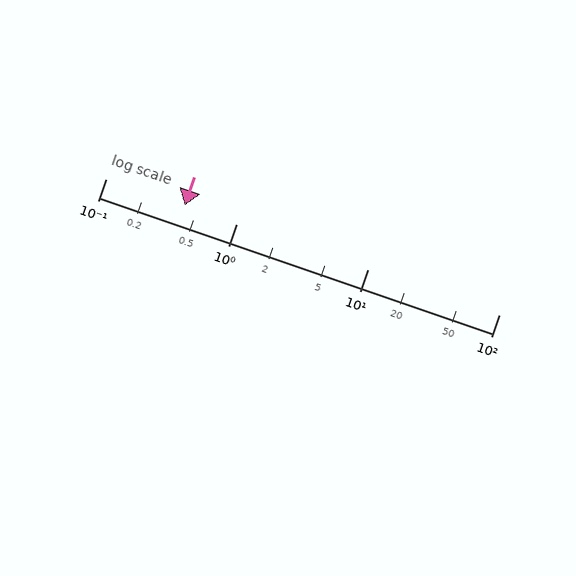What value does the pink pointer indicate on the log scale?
The pointer indicates approximately 0.4.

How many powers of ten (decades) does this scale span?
The scale spans 3 decades, from 0.1 to 100.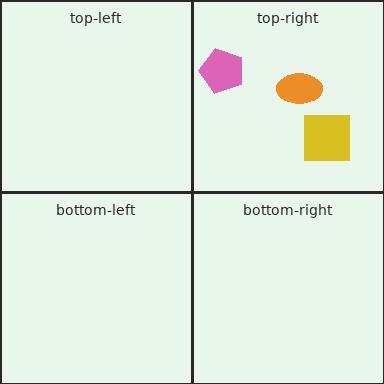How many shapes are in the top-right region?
3.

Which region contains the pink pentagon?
The top-right region.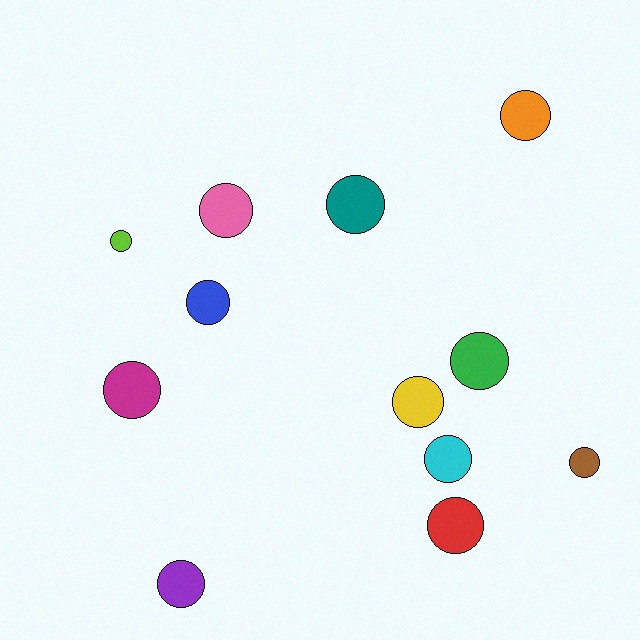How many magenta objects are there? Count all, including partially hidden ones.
There is 1 magenta object.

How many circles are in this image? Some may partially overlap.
There are 12 circles.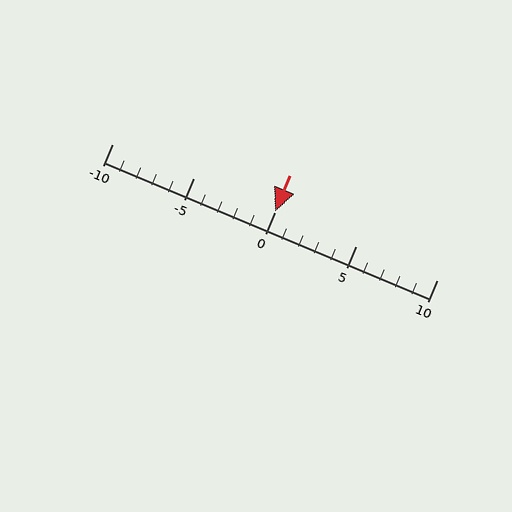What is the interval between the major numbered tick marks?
The major tick marks are spaced 5 units apart.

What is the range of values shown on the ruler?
The ruler shows values from -10 to 10.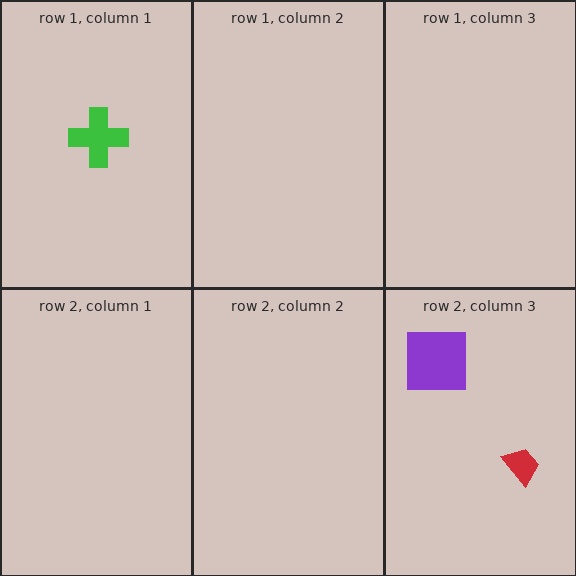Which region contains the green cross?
The row 1, column 1 region.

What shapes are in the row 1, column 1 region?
The green cross.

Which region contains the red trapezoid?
The row 2, column 3 region.